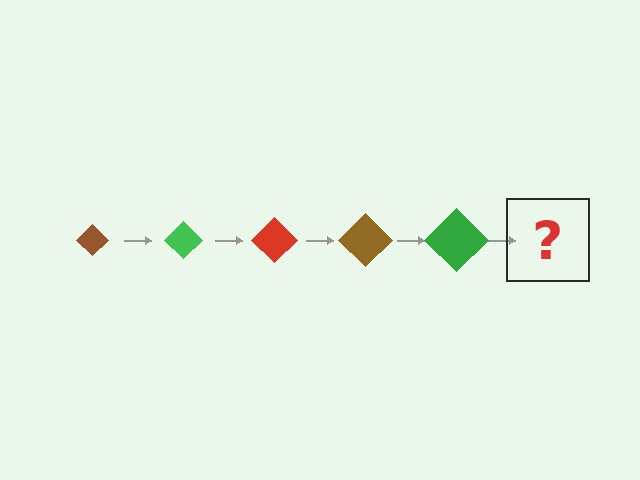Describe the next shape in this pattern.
It should be a red diamond, larger than the previous one.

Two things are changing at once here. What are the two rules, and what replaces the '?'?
The two rules are that the diamond grows larger each step and the color cycles through brown, green, and red. The '?' should be a red diamond, larger than the previous one.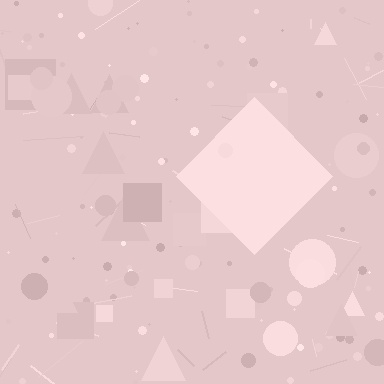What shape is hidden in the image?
A diamond is hidden in the image.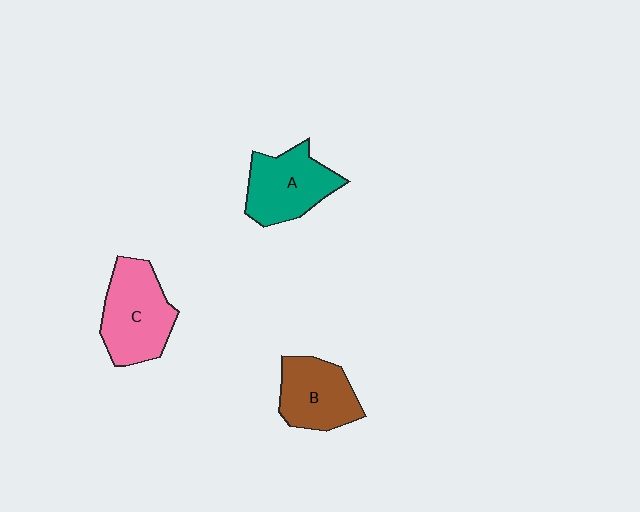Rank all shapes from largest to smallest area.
From largest to smallest: C (pink), A (teal), B (brown).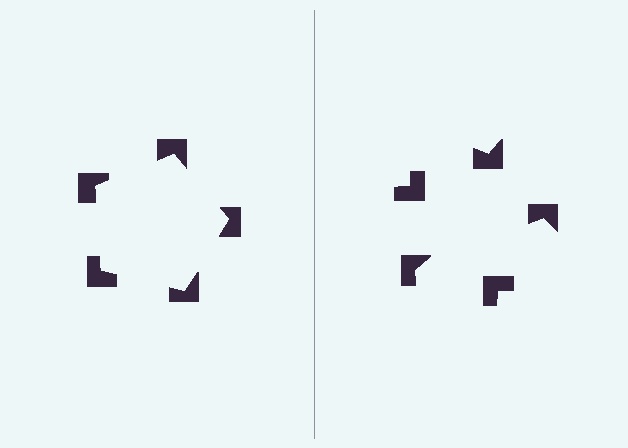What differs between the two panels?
The notched squares are positioned identically on both sides; only the wedge orientations differ. On the left they align to a pentagon; on the right they are misaligned.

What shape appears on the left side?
An illusory pentagon.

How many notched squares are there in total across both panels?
10 — 5 on each side.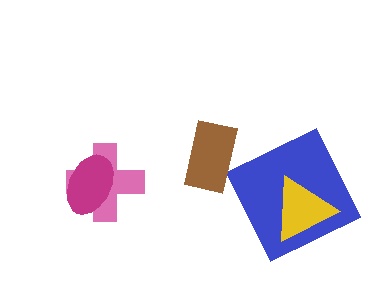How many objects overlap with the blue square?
1 object overlaps with the blue square.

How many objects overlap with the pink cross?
1 object overlaps with the pink cross.